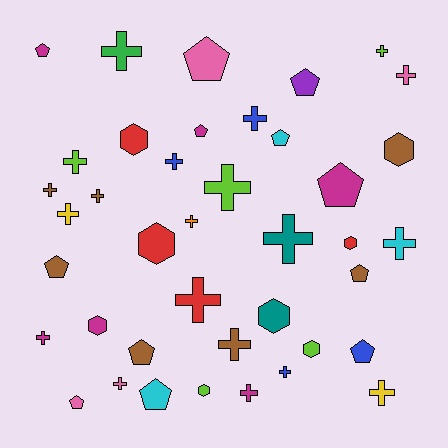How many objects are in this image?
There are 40 objects.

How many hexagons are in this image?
There are 8 hexagons.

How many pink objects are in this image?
There are 4 pink objects.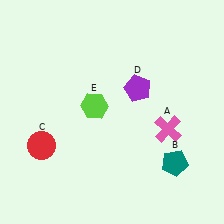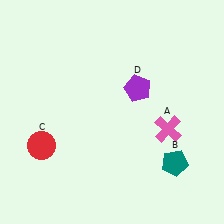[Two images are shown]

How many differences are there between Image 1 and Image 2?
There is 1 difference between the two images.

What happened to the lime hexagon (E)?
The lime hexagon (E) was removed in Image 2. It was in the top-left area of Image 1.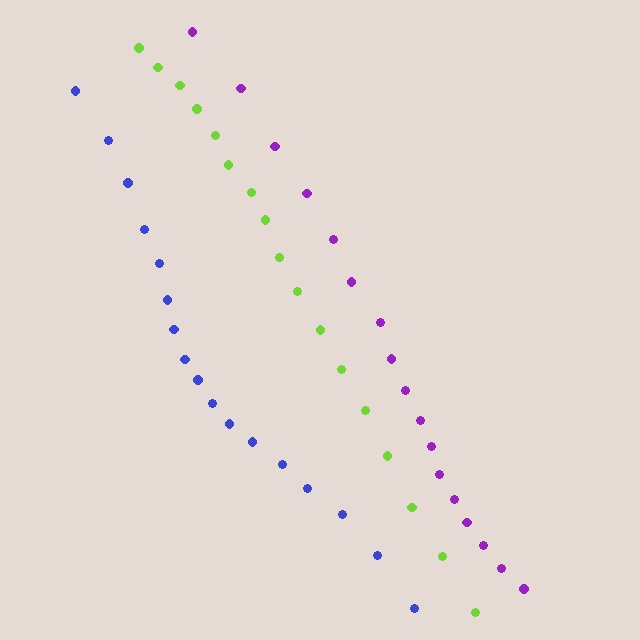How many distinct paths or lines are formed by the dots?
There are 3 distinct paths.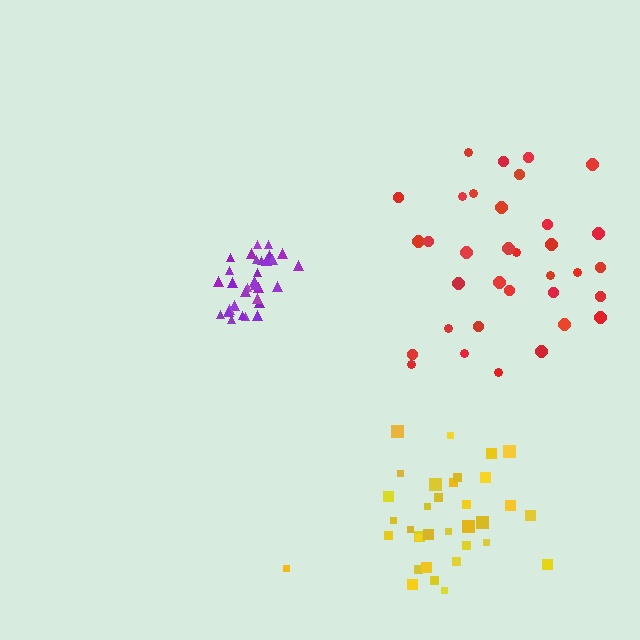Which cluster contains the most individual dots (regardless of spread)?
Yellow (34).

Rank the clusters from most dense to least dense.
purple, yellow, red.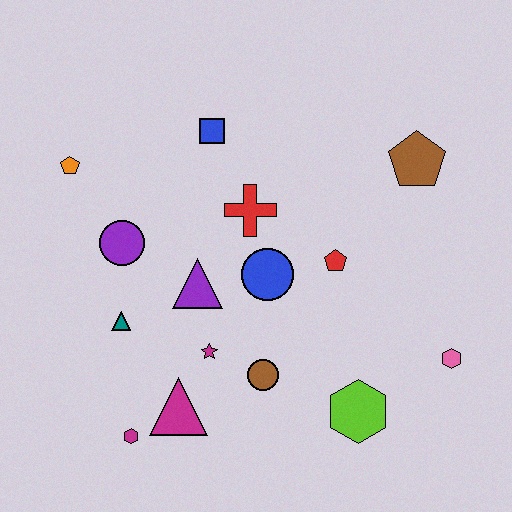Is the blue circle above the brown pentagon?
No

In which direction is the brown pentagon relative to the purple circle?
The brown pentagon is to the right of the purple circle.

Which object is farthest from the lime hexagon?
The orange pentagon is farthest from the lime hexagon.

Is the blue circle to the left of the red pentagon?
Yes